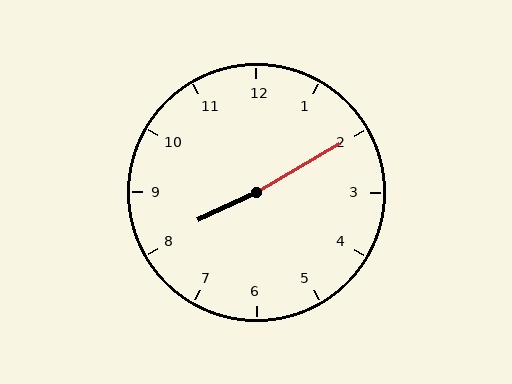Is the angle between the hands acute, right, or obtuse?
It is obtuse.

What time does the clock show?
8:10.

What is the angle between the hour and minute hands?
Approximately 175 degrees.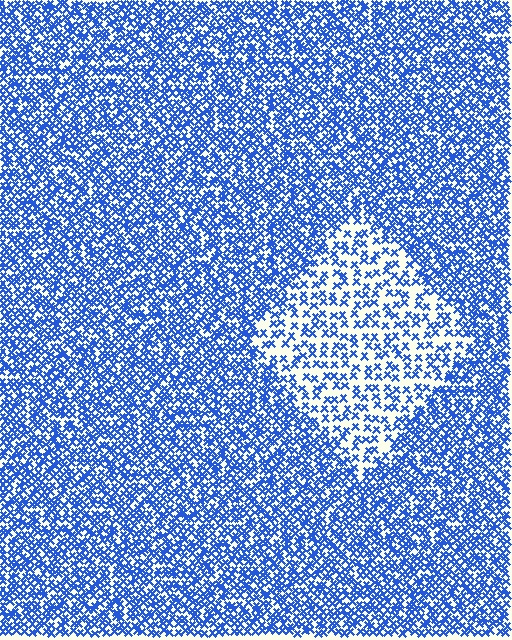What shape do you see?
I see a diamond.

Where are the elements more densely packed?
The elements are more densely packed outside the diamond boundary.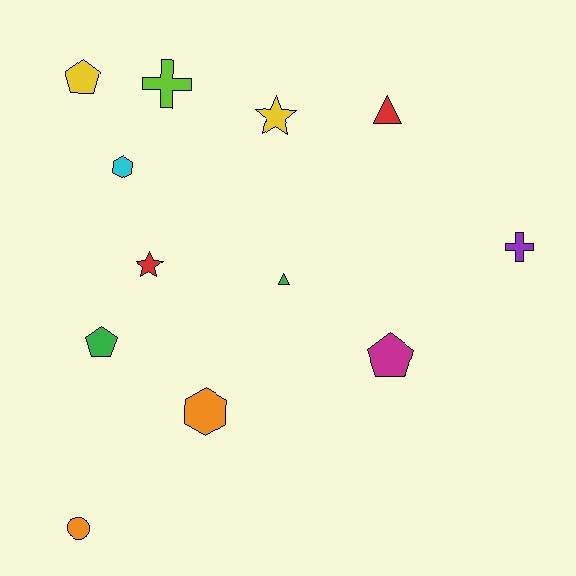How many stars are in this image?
There are 2 stars.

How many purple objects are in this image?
There is 1 purple object.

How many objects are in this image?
There are 12 objects.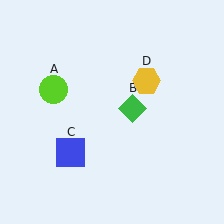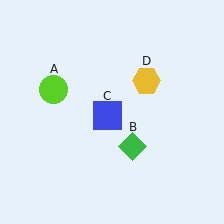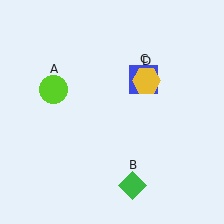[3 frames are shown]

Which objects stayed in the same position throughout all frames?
Lime circle (object A) and yellow hexagon (object D) remained stationary.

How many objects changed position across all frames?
2 objects changed position: green diamond (object B), blue square (object C).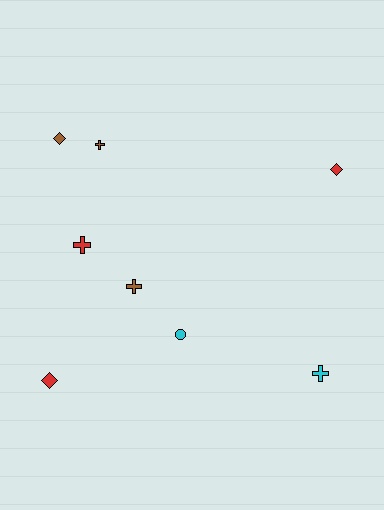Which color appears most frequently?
Red, with 3 objects.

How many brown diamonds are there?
There is 1 brown diamond.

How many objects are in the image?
There are 8 objects.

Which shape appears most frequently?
Cross, with 4 objects.